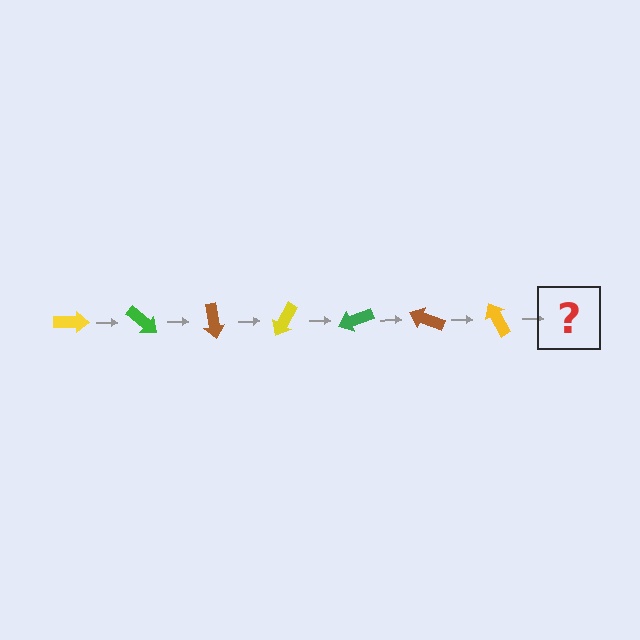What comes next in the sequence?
The next element should be a green arrow, rotated 280 degrees from the start.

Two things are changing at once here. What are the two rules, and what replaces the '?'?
The two rules are that it rotates 40 degrees each step and the color cycles through yellow, green, and brown. The '?' should be a green arrow, rotated 280 degrees from the start.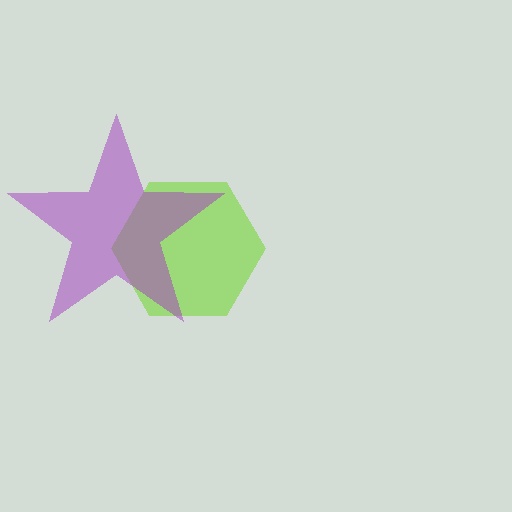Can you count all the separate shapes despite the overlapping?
Yes, there are 2 separate shapes.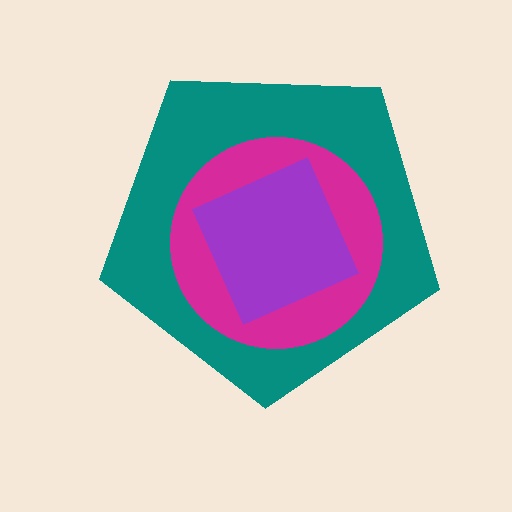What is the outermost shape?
The teal pentagon.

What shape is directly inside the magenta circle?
The purple square.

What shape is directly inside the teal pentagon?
The magenta circle.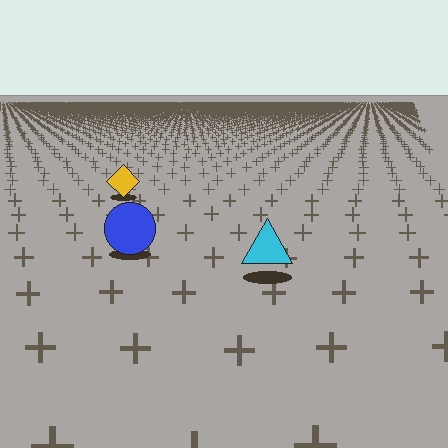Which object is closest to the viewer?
The cyan triangle is closest. The texture marks near it are larger and more spread out.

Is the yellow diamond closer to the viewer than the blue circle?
No. The blue circle is closer — you can tell from the texture gradient: the ground texture is coarser near it.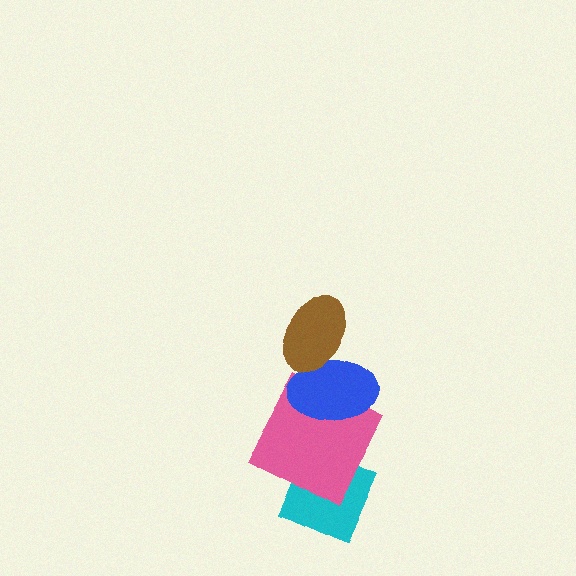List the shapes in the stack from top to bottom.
From top to bottom: the brown ellipse, the blue ellipse, the pink square, the cyan diamond.